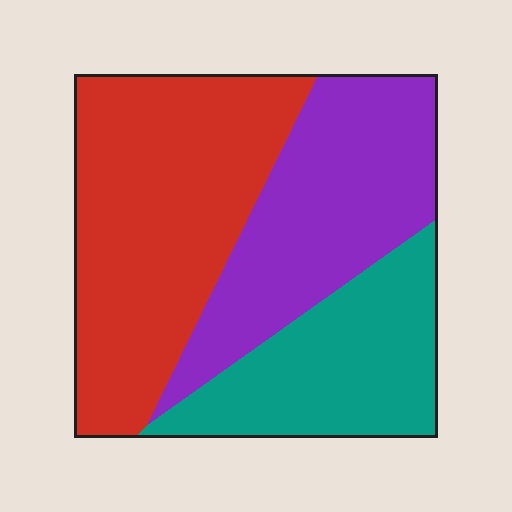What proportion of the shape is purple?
Purple takes up between a sixth and a third of the shape.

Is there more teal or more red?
Red.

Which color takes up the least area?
Teal, at roughly 25%.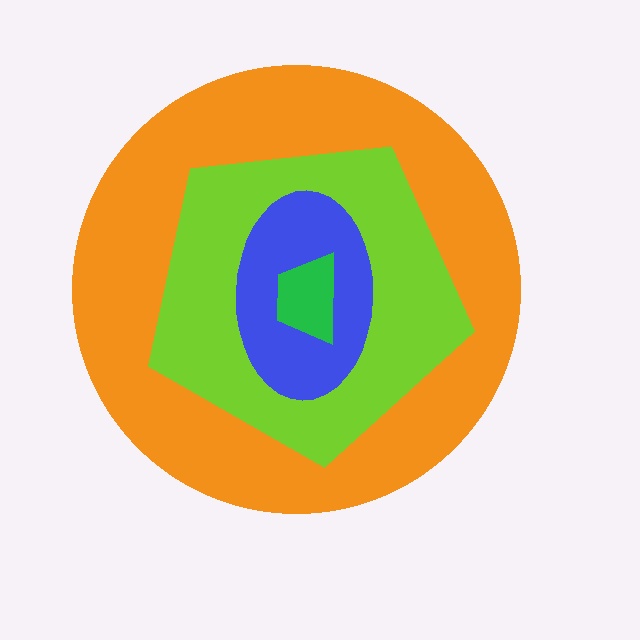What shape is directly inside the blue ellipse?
The green trapezoid.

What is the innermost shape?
The green trapezoid.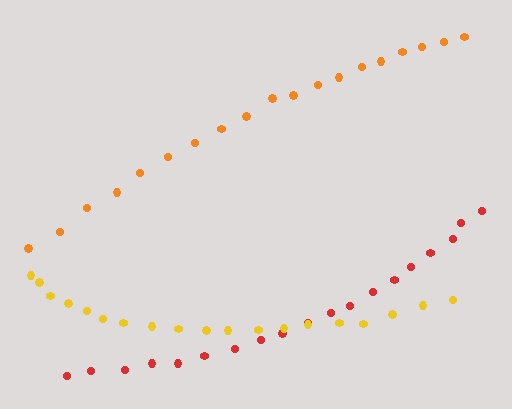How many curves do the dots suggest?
There are 3 distinct paths.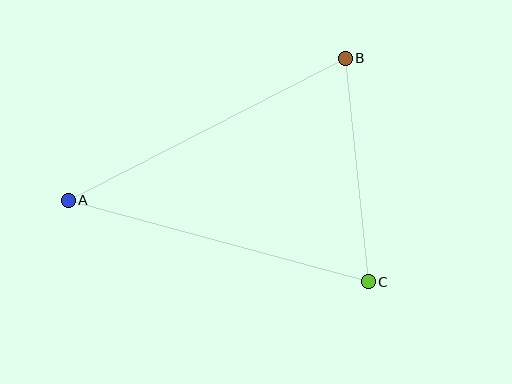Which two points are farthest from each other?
Points A and B are farthest from each other.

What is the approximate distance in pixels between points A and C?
The distance between A and C is approximately 311 pixels.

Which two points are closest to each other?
Points B and C are closest to each other.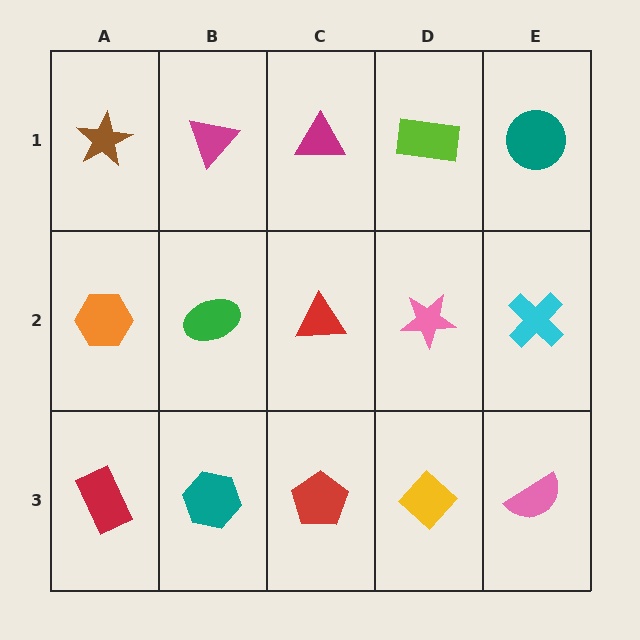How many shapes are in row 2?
5 shapes.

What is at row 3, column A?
A red rectangle.